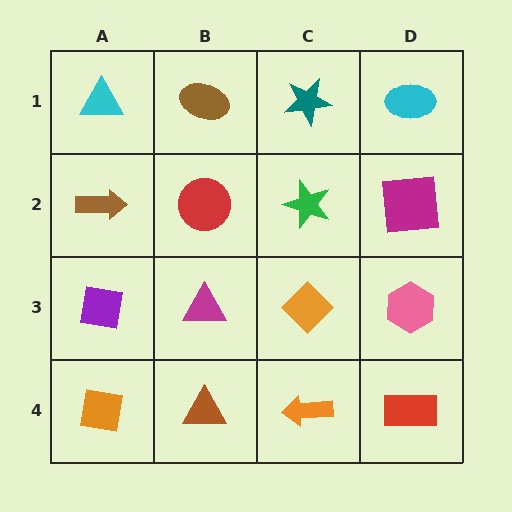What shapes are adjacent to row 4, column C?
An orange diamond (row 3, column C), a brown triangle (row 4, column B), a red rectangle (row 4, column D).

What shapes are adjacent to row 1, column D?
A magenta square (row 2, column D), a teal star (row 1, column C).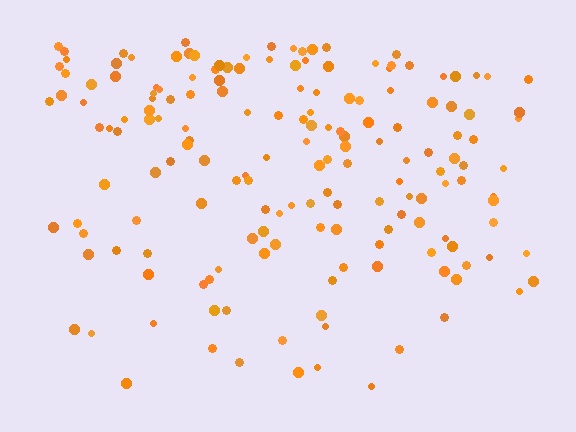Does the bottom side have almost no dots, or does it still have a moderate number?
Still a moderate number, just noticeably fewer than the top.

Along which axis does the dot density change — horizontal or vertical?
Vertical.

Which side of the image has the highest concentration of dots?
The top.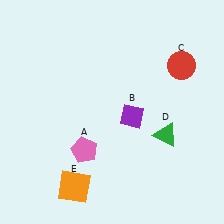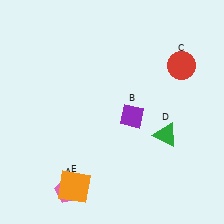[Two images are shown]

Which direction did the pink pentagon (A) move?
The pink pentagon (A) moved down.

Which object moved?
The pink pentagon (A) moved down.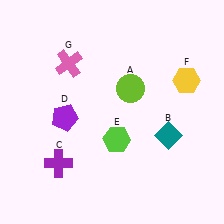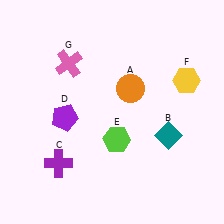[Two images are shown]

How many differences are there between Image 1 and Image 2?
There is 1 difference between the two images.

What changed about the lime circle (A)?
In Image 1, A is lime. In Image 2, it changed to orange.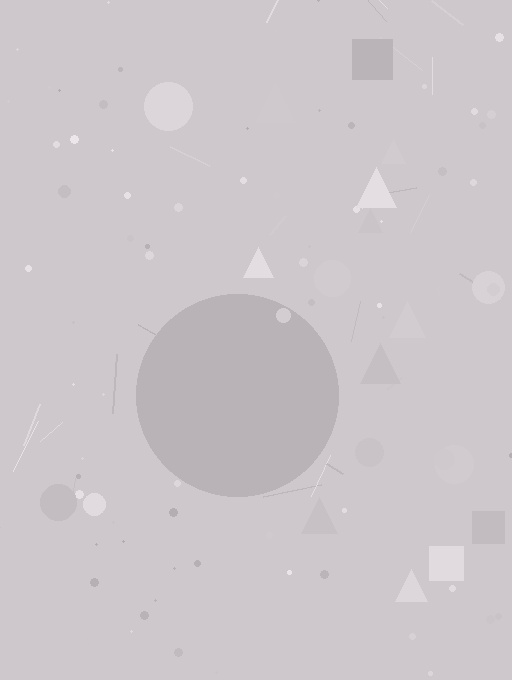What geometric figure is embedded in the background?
A circle is embedded in the background.